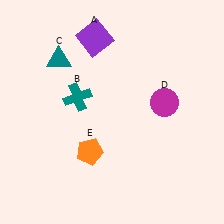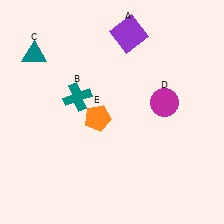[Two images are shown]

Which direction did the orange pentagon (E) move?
The orange pentagon (E) moved up.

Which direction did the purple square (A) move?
The purple square (A) moved right.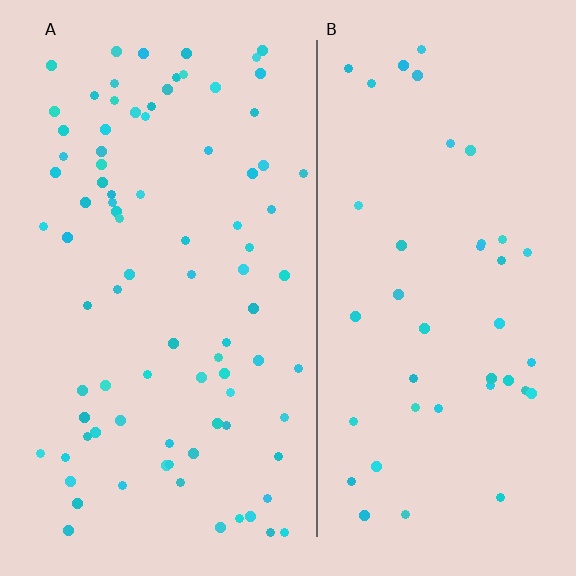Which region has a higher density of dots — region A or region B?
A (the left).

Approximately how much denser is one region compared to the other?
Approximately 2.0× — region A over region B.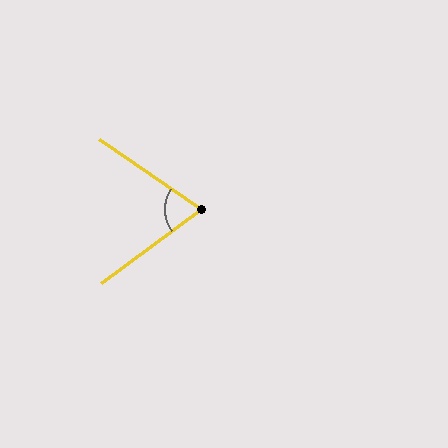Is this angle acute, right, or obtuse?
It is acute.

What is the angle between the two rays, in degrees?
Approximately 71 degrees.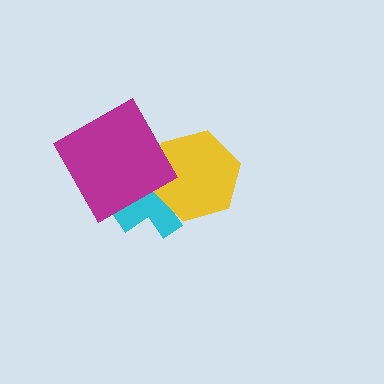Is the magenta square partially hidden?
No, no other shape covers it.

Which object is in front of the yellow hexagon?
The magenta square is in front of the yellow hexagon.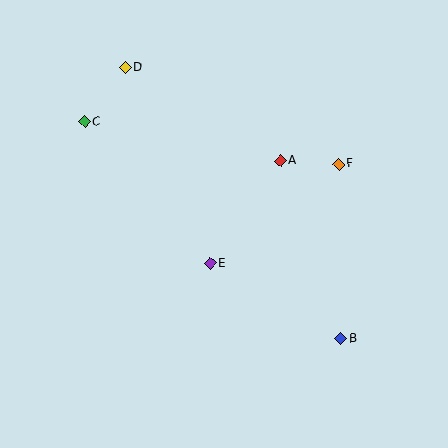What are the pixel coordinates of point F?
Point F is at (339, 164).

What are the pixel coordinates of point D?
Point D is at (125, 68).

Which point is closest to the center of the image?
Point E at (210, 263) is closest to the center.